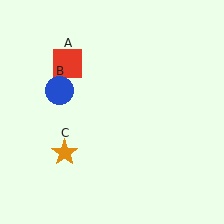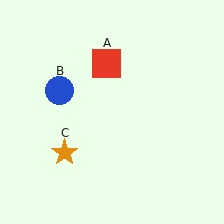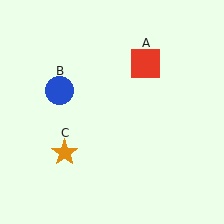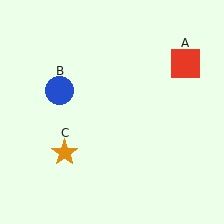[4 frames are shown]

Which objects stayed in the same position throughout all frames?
Blue circle (object B) and orange star (object C) remained stationary.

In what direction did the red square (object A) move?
The red square (object A) moved right.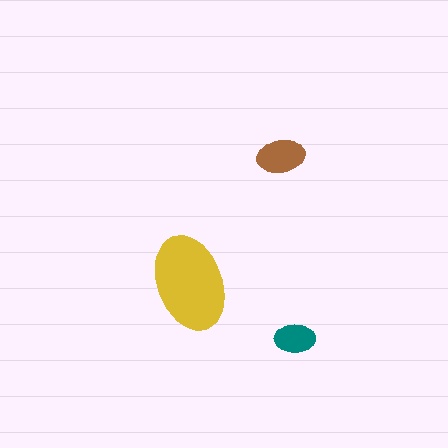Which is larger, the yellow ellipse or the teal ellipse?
The yellow one.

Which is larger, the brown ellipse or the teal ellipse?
The brown one.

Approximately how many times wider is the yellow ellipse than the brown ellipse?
About 2 times wider.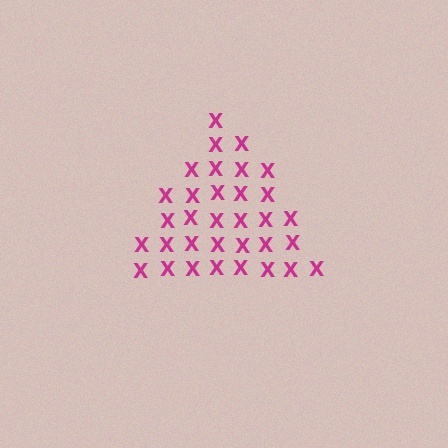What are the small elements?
The small elements are letter X's.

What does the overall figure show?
The overall figure shows a triangle.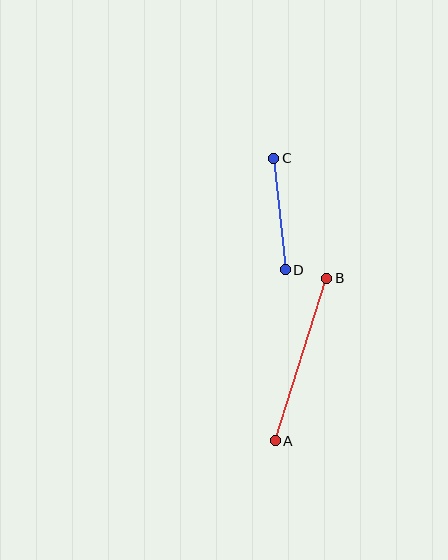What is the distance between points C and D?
The distance is approximately 112 pixels.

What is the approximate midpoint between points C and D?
The midpoint is at approximately (280, 214) pixels.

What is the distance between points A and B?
The distance is approximately 170 pixels.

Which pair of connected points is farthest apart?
Points A and B are farthest apart.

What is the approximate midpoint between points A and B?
The midpoint is at approximately (301, 360) pixels.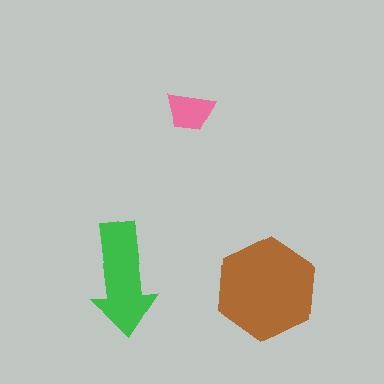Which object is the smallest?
The pink trapezoid.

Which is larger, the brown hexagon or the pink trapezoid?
The brown hexagon.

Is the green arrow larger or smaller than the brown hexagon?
Smaller.